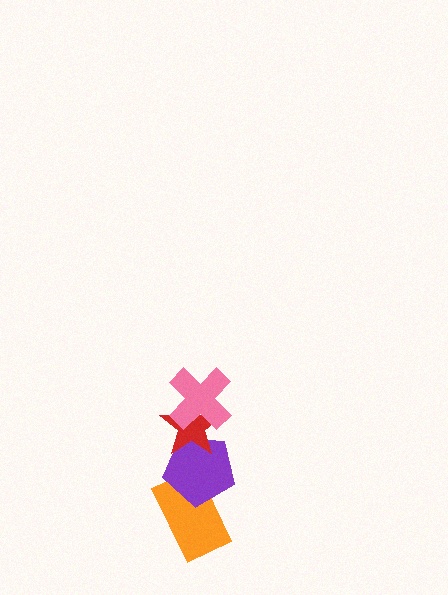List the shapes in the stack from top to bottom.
From top to bottom: the pink cross, the red star, the purple pentagon, the orange rectangle.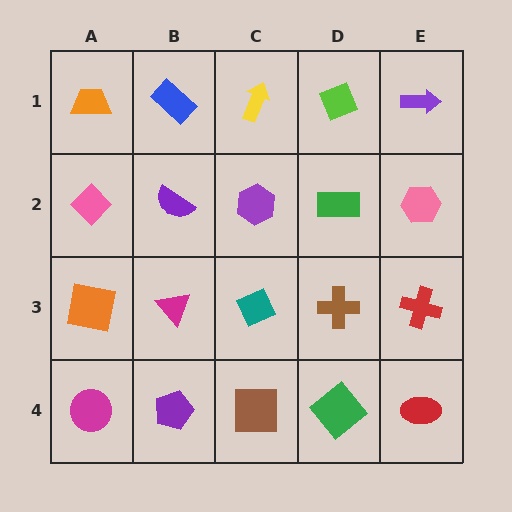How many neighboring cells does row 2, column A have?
3.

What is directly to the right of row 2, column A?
A purple semicircle.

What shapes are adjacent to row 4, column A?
An orange square (row 3, column A), a purple pentagon (row 4, column B).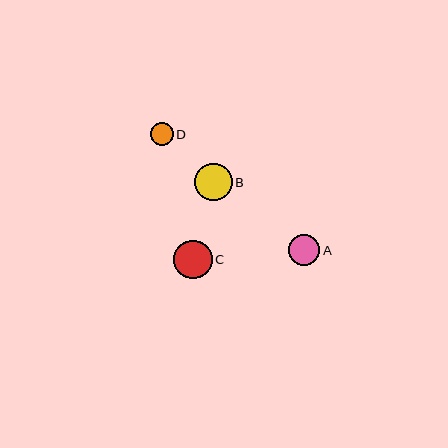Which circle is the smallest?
Circle D is the smallest with a size of approximately 23 pixels.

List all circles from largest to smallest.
From largest to smallest: C, B, A, D.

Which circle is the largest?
Circle C is the largest with a size of approximately 39 pixels.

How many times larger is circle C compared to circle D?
Circle C is approximately 1.7 times the size of circle D.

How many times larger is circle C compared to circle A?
Circle C is approximately 1.2 times the size of circle A.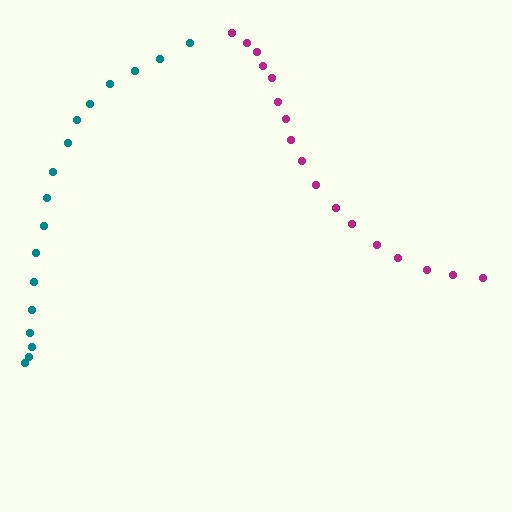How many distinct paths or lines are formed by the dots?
There are 2 distinct paths.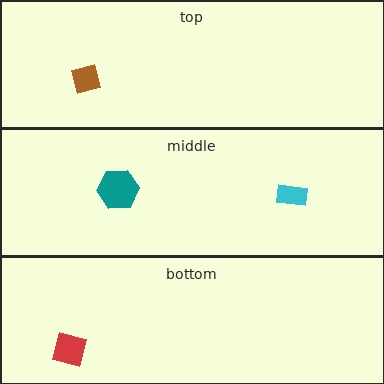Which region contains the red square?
The bottom region.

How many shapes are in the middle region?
2.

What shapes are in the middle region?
The cyan rectangle, the teal hexagon.